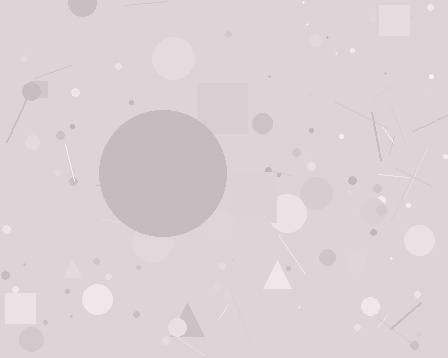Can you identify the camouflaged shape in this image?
The camouflaged shape is a circle.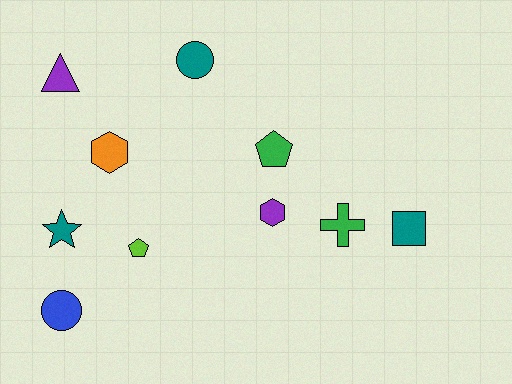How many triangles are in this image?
There is 1 triangle.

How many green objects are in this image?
There are 2 green objects.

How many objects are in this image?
There are 10 objects.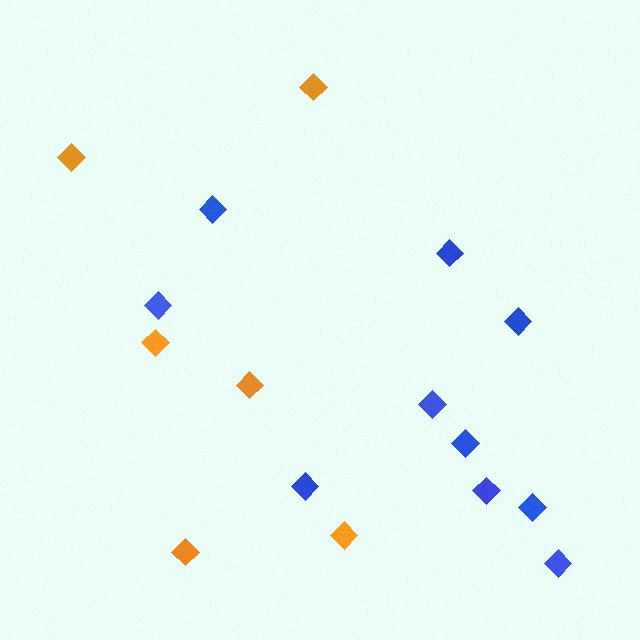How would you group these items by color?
There are 2 groups: one group of blue diamonds (10) and one group of orange diamonds (6).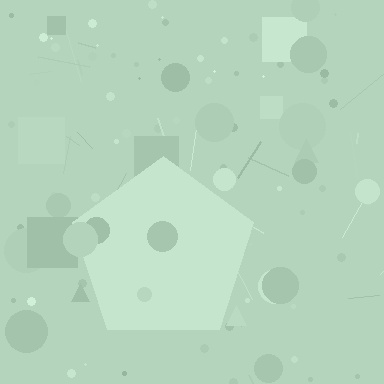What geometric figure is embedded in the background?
A pentagon is embedded in the background.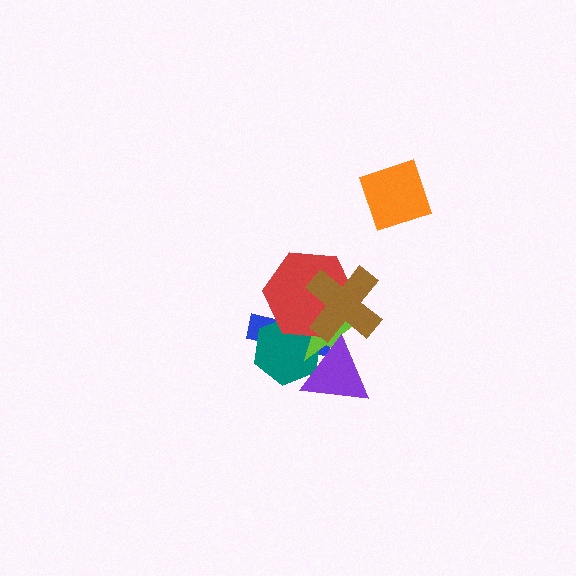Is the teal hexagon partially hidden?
Yes, it is partially covered by another shape.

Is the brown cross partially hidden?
Yes, it is partially covered by another shape.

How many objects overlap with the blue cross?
5 objects overlap with the blue cross.